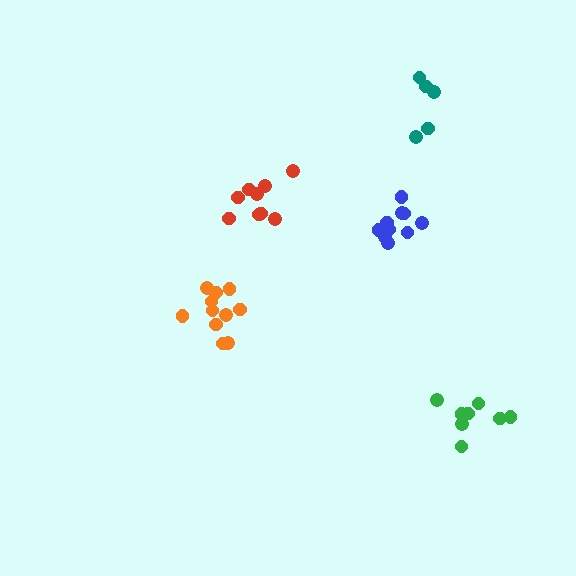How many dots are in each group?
Group 1: 11 dots, Group 2: 9 dots, Group 3: 5 dots, Group 4: 8 dots, Group 5: 11 dots (44 total).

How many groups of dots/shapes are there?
There are 5 groups.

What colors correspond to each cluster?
The clusters are colored: orange, red, teal, green, blue.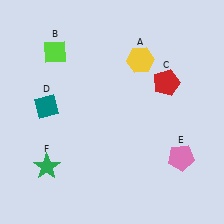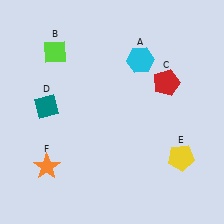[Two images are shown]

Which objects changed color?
A changed from yellow to cyan. E changed from pink to yellow. F changed from green to orange.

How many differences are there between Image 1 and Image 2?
There are 3 differences between the two images.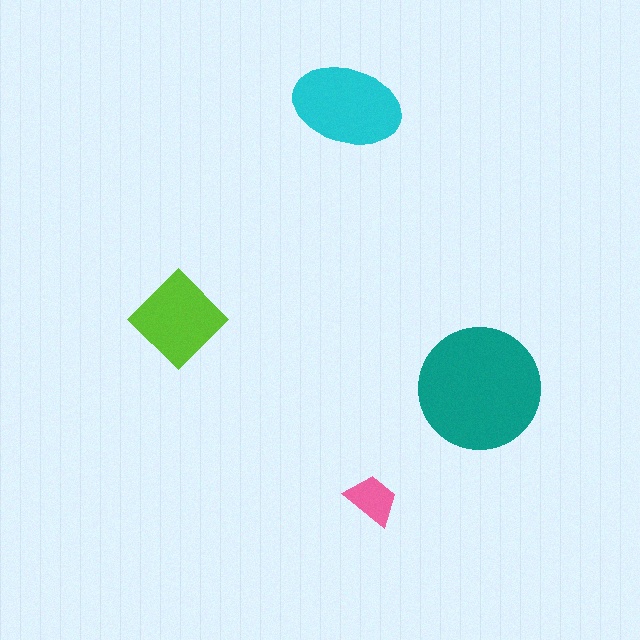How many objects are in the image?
There are 4 objects in the image.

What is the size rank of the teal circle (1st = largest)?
1st.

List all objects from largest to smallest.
The teal circle, the cyan ellipse, the lime diamond, the pink trapezoid.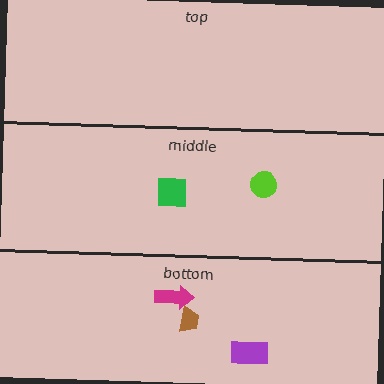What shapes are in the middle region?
The lime circle, the green square.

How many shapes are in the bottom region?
3.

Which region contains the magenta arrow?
The bottom region.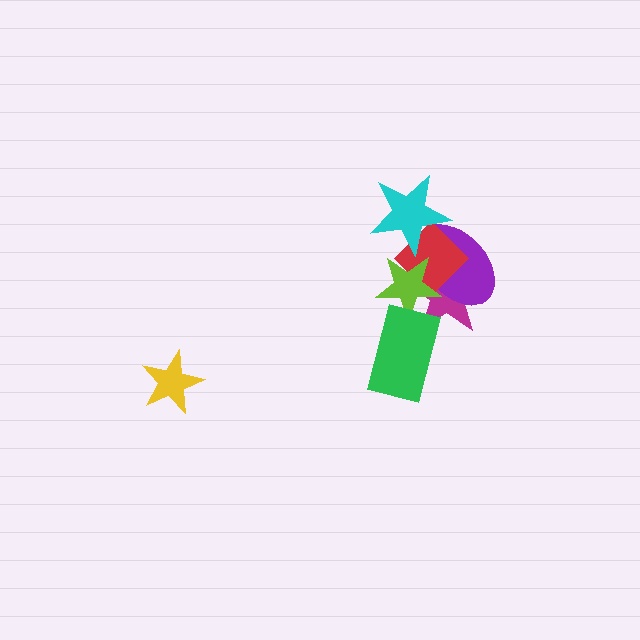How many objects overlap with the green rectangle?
2 objects overlap with the green rectangle.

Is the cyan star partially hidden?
No, no other shape covers it.